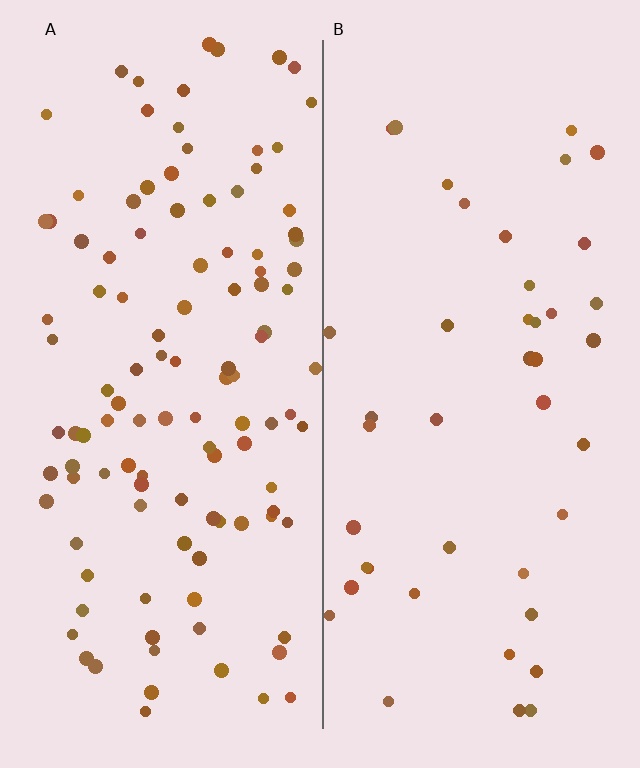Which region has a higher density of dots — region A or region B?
A (the left).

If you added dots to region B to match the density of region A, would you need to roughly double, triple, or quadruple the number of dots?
Approximately triple.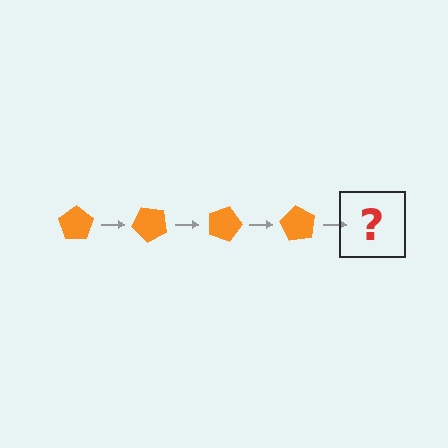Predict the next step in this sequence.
The next step is an orange pentagon rotated 180 degrees.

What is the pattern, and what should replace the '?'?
The pattern is that the pentagon rotates 45 degrees each step. The '?' should be an orange pentagon rotated 180 degrees.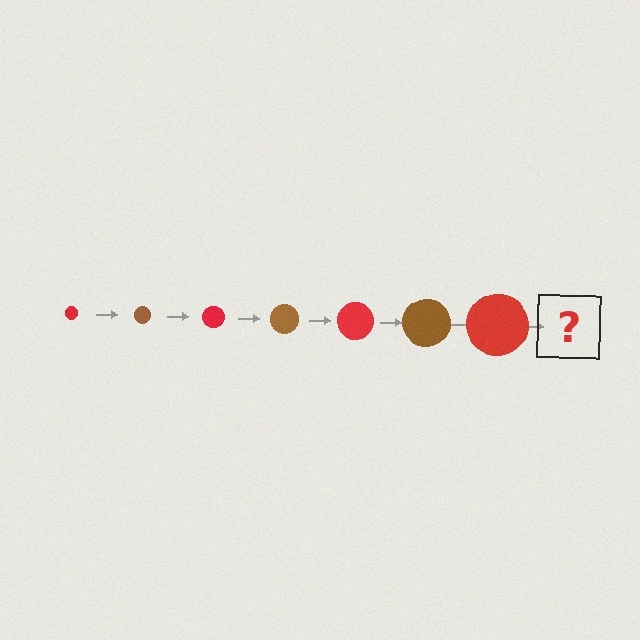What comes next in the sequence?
The next element should be a brown circle, larger than the previous one.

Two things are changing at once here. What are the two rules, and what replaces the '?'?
The two rules are that the circle grows larger each step and the color cycles through red and brown. The '?' should be a brown circle, larger than the previous one.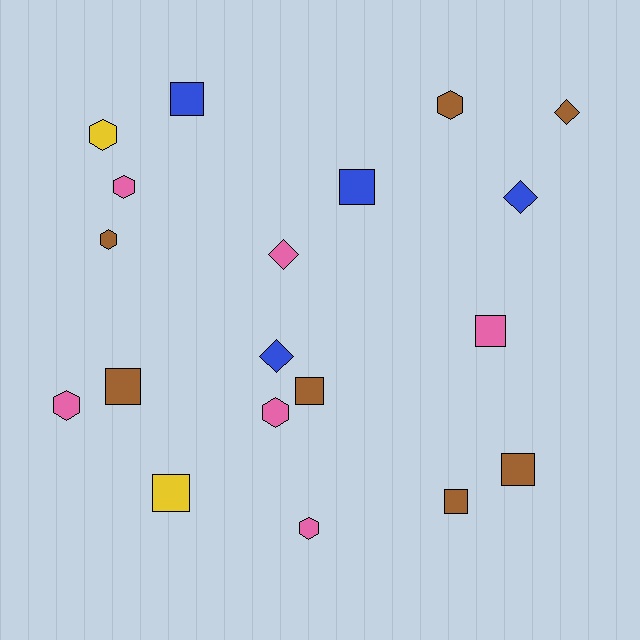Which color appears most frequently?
Brown, with 7 objects.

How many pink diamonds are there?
There is 1 pink diamond.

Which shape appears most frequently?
Square, with 8 objects.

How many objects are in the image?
There are 19 objects.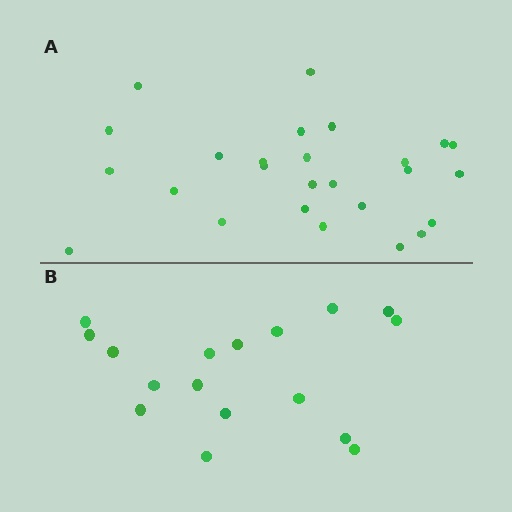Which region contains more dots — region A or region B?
Region A (the top region) has more dots.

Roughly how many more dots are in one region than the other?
Region A has roughly 8 or so more dots than region B.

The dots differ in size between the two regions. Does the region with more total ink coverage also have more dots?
No. Region B has more total ink coverage because its dots are larger, but region A actually contains more individual dots. Total area can be misleading — the number of items is what matters here.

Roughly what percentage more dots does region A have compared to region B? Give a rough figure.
About 55% more.